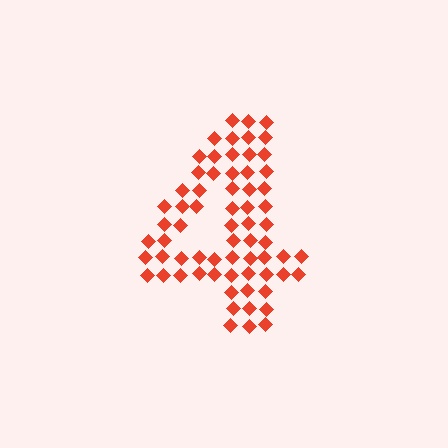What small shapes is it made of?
It is made of small diamonds.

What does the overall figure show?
The overall figure shows the digit 4.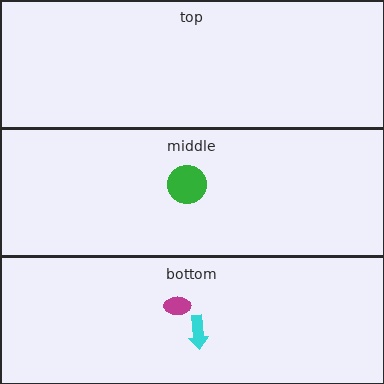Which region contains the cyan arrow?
The bottom region.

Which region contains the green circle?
The middle region.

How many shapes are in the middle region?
1.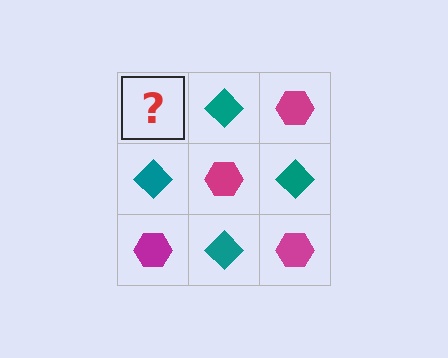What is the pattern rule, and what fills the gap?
The rule is that it alternates magenta hexagon and teal diamond in a checkerboard pattern. The gap should be filled with a magenta hexagon.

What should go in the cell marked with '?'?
The missing cell should contain a magenta hexagon.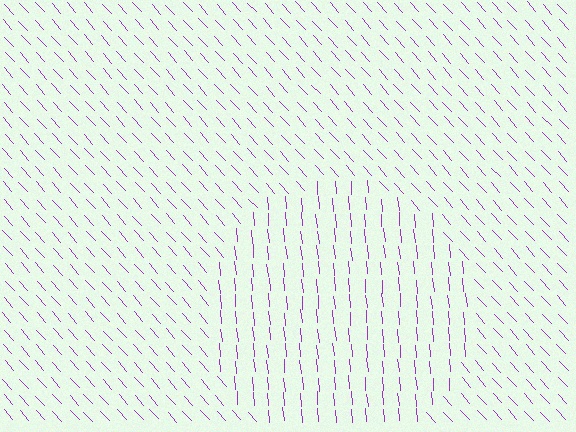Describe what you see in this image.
The image is filled with small purple line segments. A circle region in the image has lines oriented differently from the surrounding lines, creating a visible texture boundary.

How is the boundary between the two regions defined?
The boundary is defined purely by a change in line orientation (approximately 37 degrees difference). All lines are the same color and thickness.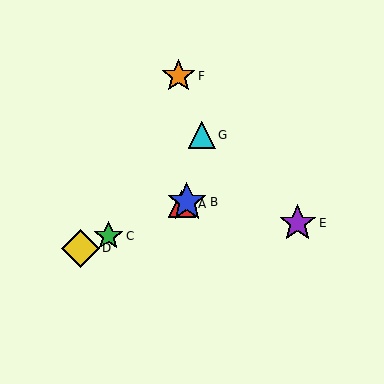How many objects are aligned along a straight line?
4 objects (A, B, C, D) are aligned along a straight line.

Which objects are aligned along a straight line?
Objects A, B, C, D are aligned along a straight line.